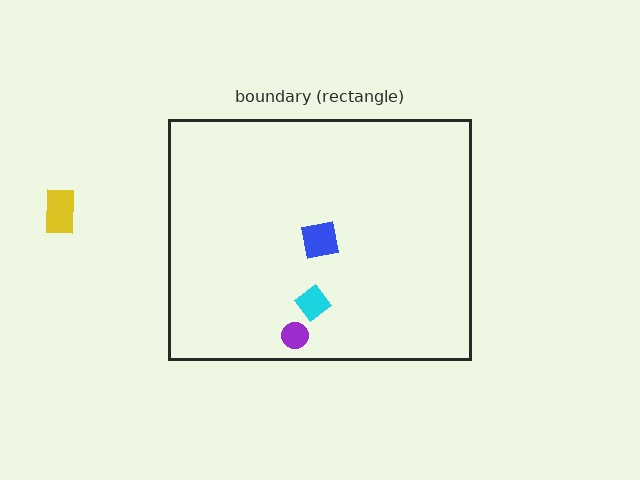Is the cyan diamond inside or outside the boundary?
Inside.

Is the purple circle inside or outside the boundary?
Inside.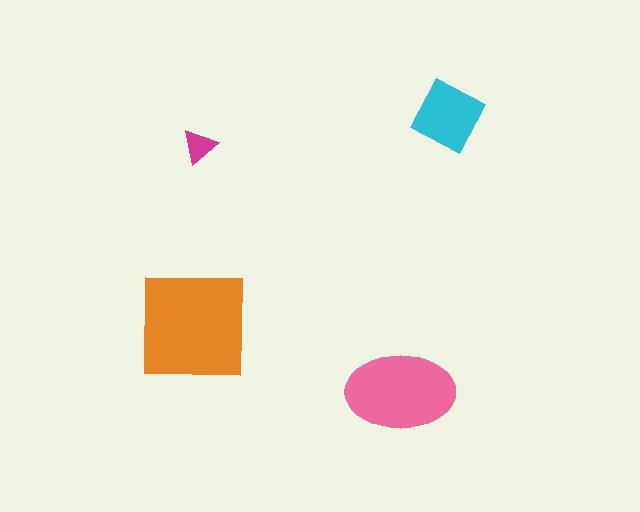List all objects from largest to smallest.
The orange square, the pink ellipse, the cyan diamond, the magenta triangle.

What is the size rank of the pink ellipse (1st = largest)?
2nd.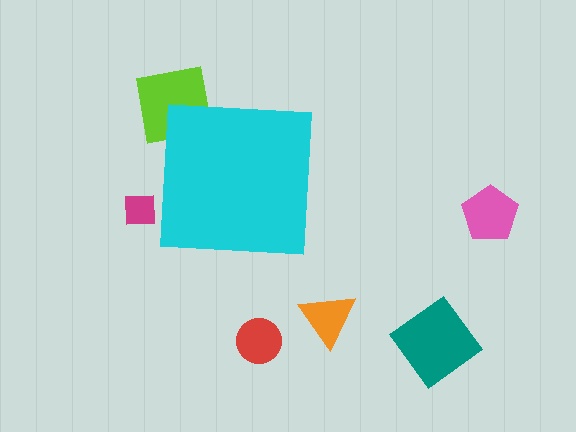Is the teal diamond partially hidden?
No, the teal diamond is fully visible.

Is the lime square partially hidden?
Yes, the lime square is partially hidden behind the cyan square.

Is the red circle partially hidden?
No, the red circle is fully visible.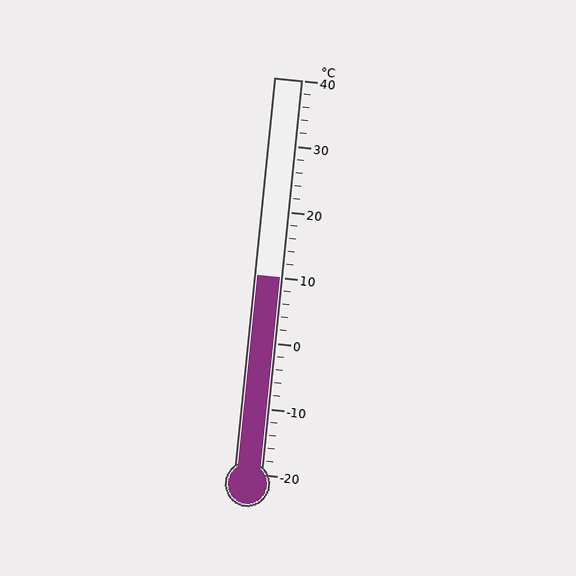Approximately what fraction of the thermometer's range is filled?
The thermometer is filled to approximately 50% of its range.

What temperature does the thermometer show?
The thermometer shows approximately 10°C.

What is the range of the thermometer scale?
The thermometer scale ranges from -20°C to 40°C.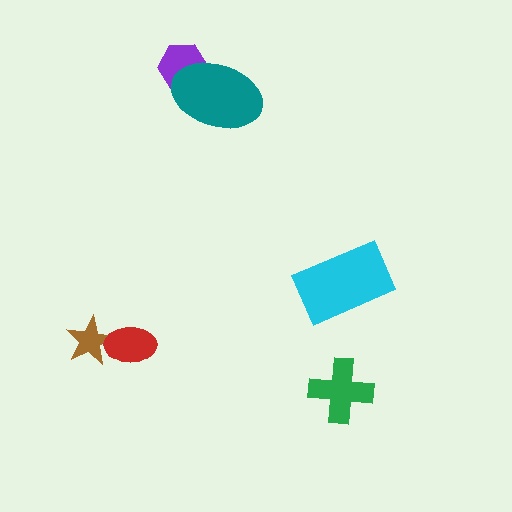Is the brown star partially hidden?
Yes, it is partially covered by another shape.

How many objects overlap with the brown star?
1 object overlaps with the brown star.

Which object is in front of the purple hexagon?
The teal ellipse is in front of the purple hexagon.